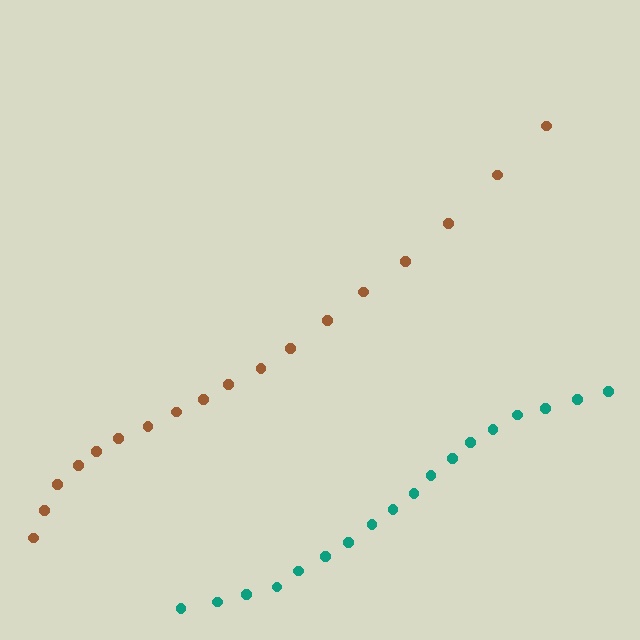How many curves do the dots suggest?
There are 2 distinct paths.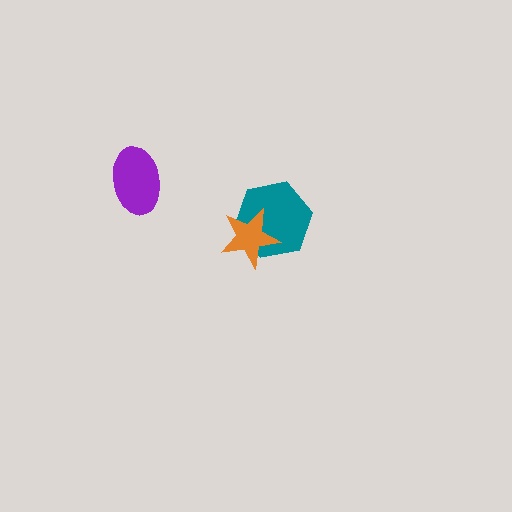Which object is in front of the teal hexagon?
The orange star is in front of the teal hexagon.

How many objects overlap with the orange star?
1 object overlaps with the orange star.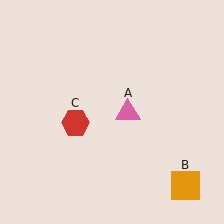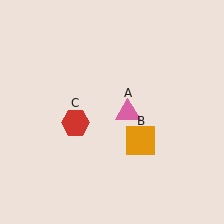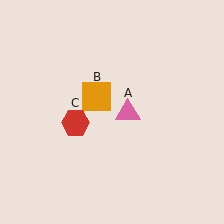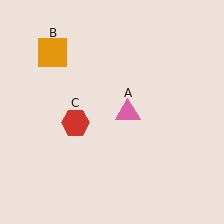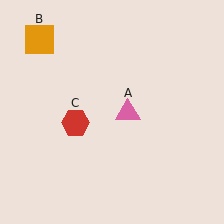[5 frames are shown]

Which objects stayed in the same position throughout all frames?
Pink triangle (object A) and red hexagon (object C) remained stationary.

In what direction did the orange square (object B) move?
The orange square (object B) moved up and to the left.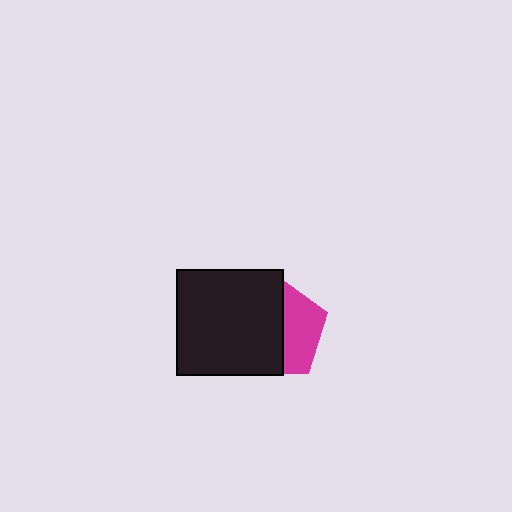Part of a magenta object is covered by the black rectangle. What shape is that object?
It is a pentagon.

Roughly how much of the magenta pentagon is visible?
A small part of it is visible (roughly 40%).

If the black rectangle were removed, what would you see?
You would see the complete magenta pentagon.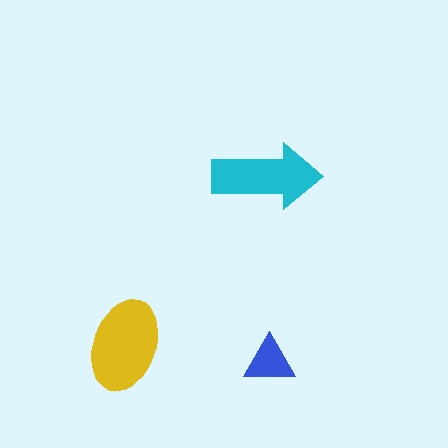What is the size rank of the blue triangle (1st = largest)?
3rd.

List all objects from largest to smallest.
The yellow ellipse, the cyan arrow, the blue triangle.